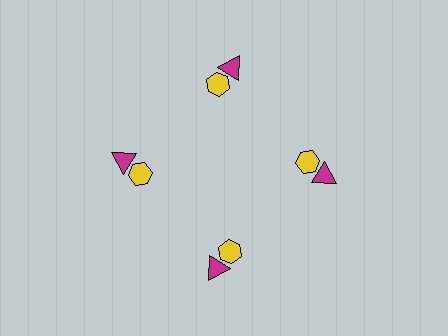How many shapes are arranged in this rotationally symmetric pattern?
There are 8 shapes, arranged in 4 groups of 2.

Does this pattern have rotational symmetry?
Yes, this pattern has 4-fold rotational symmetry. It looks the same after rotating 90 degrees around the center.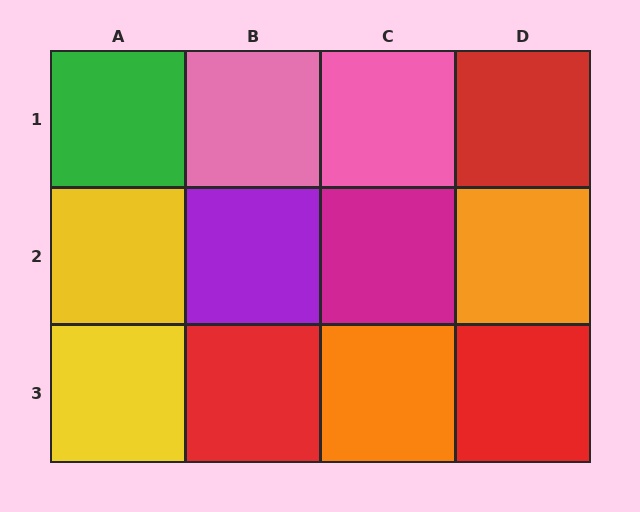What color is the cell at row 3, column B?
Red.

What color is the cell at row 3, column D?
Red.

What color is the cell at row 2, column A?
Yellow.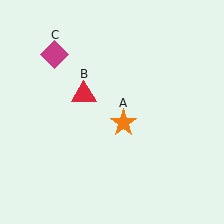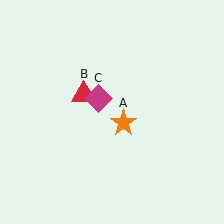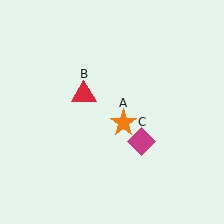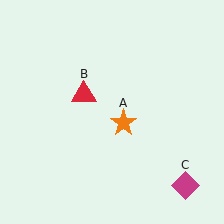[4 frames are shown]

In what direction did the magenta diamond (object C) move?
The magenta diamond (object C) moved down and to the right.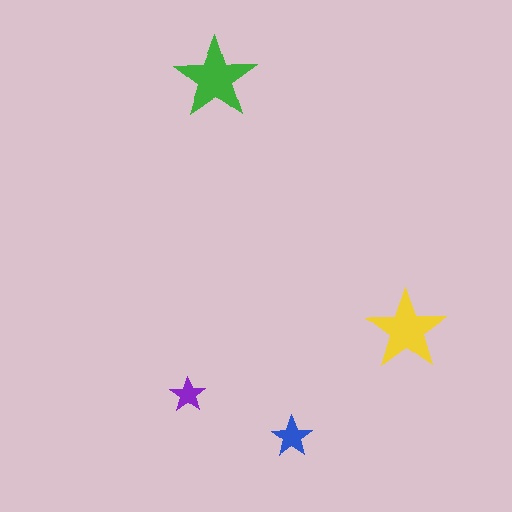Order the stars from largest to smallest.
the green one, the yellow one, the blue one, the purple one.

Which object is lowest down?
The blue star is bottommost.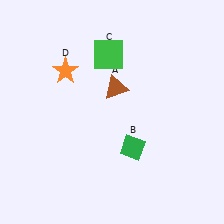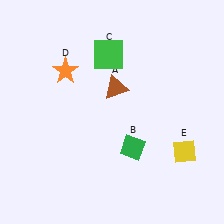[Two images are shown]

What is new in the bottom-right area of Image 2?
A yellow diamond (E) was added in the bottom-right area of Image 2.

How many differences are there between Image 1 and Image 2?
There is 1 difference between the two images.